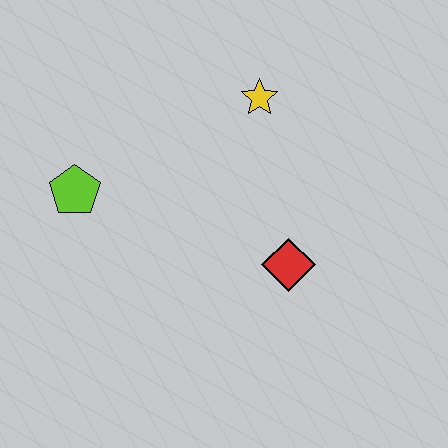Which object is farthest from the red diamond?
The lime pentagon is farthest from the red diamond.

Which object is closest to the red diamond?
The yellow star is closest to the red diamond.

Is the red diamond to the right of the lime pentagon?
Yes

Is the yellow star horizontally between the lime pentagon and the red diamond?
Yes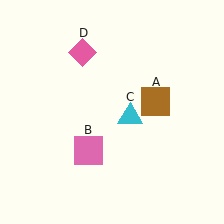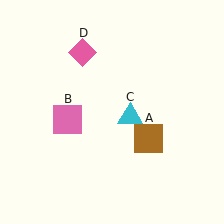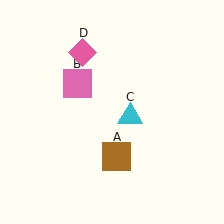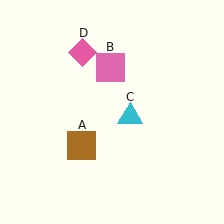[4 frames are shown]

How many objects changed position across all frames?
2 objects changed position: brown square (object A), pink square (object B).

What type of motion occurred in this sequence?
The brown square (object A), pink square (object B) rotated clockwise around the center of the scene.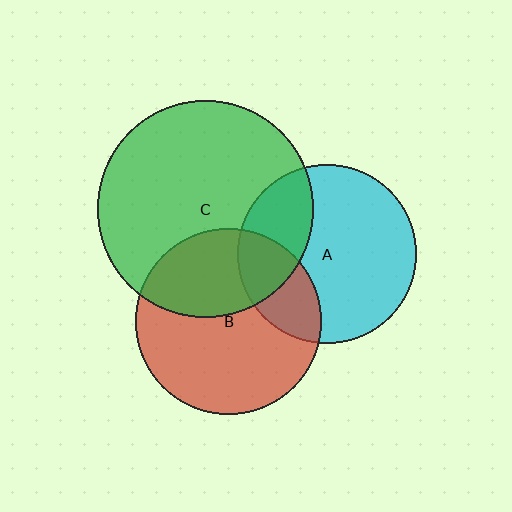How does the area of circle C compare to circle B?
Approximately 1.4 times.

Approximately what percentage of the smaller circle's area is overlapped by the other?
Approximately 25%.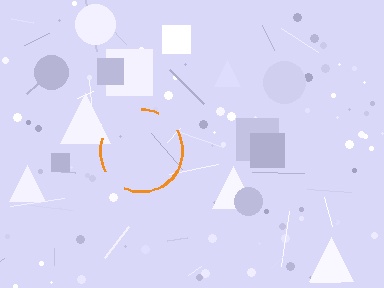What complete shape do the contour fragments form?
The contour fragments form a circle.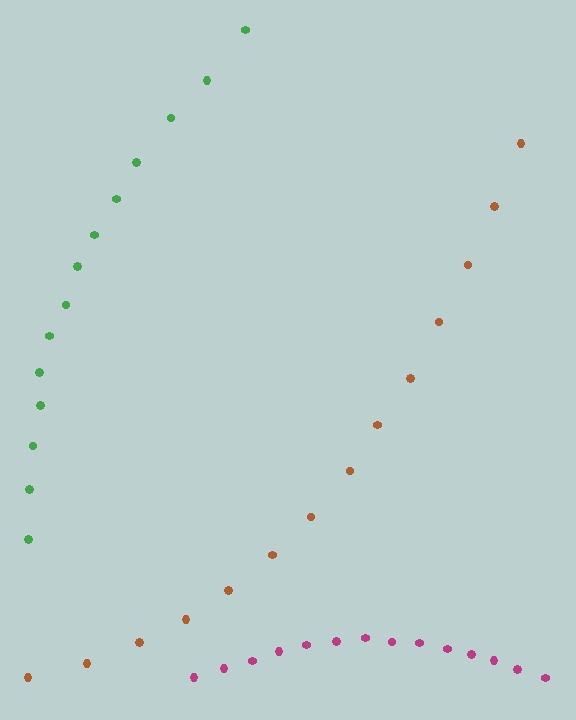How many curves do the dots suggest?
There are 3 distinct paths.